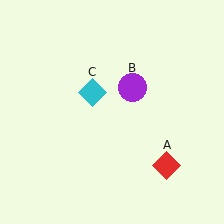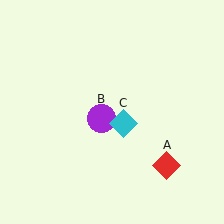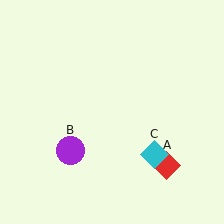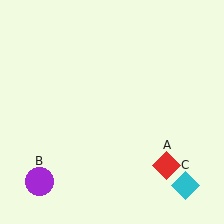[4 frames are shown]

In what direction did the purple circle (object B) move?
The purple circle (object B) moved down and to the left.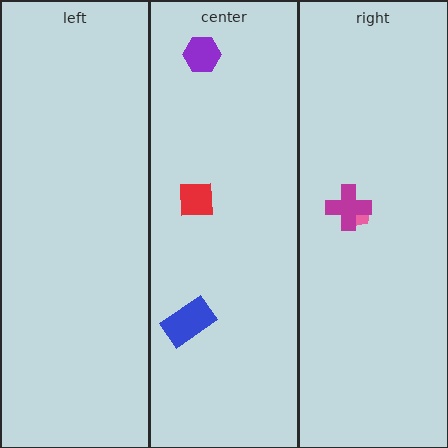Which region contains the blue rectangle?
The center region.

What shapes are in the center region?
The red square, the purple hexagon, the blue rectangle.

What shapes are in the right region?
The pink trapezoid, the magenta cross.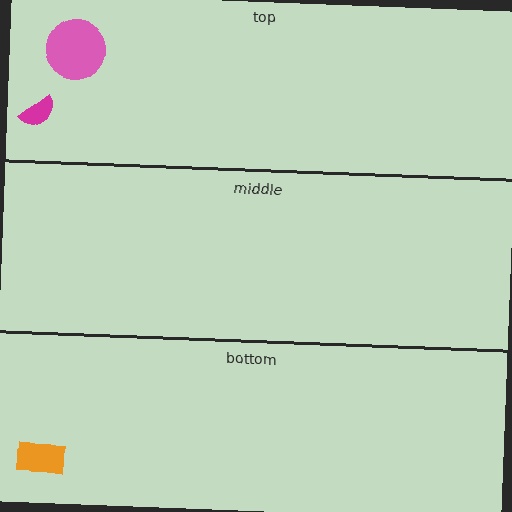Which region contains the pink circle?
The top region.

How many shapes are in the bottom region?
1.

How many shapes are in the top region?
2.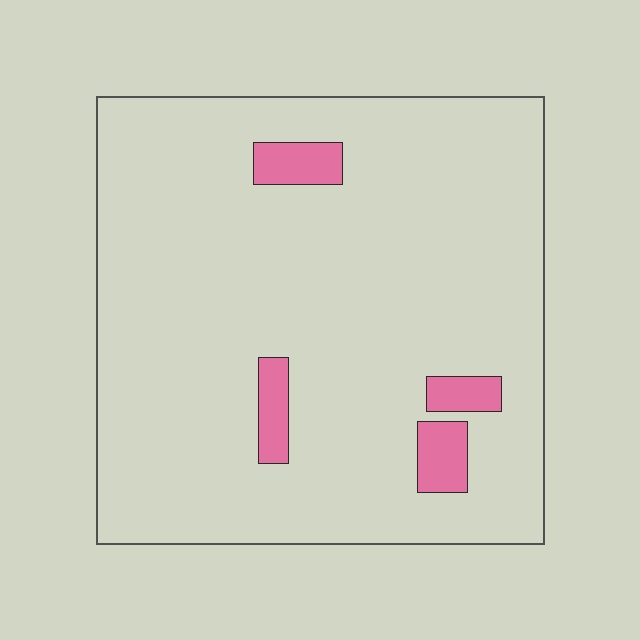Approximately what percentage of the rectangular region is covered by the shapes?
Approximately 5%.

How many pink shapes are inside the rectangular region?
4.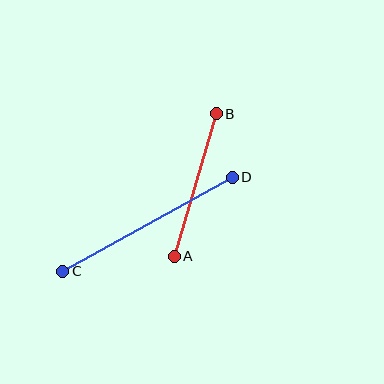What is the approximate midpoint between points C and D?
The midpoint is at approximately (147, 224) pixels.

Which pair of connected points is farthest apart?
Points C and D are farthest apart.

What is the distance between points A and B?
The distance is approximately 149 pixels.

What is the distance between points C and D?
The distance is approximately 194 pixels.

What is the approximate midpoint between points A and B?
The midpoint is at approximately (195, 185) pixels.